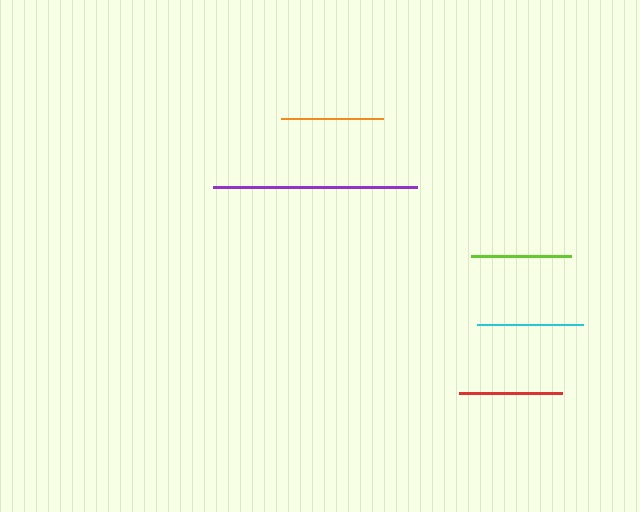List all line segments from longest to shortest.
From longest to shortest: purple, cyan, red, orange, lime.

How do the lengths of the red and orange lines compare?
The red and orange lines are approximately the same length.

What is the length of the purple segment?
The purple segment is approximately 204 pixels long.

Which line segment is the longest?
The purple line is the longest at approximately 204 pixels.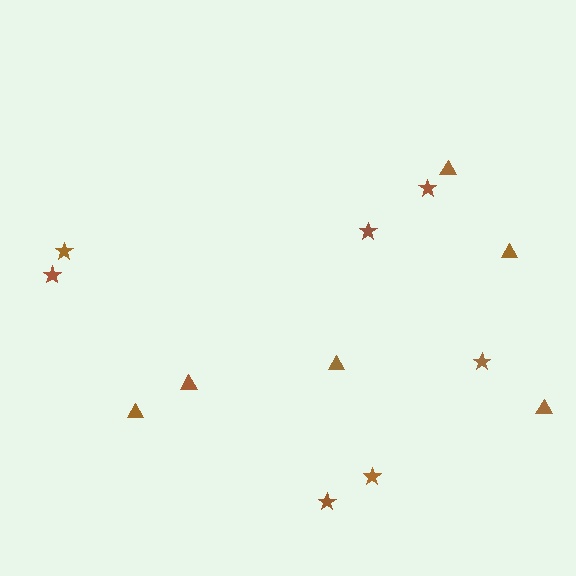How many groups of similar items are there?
There are 2 groups: one group of triangles (6) and one group of stars (7).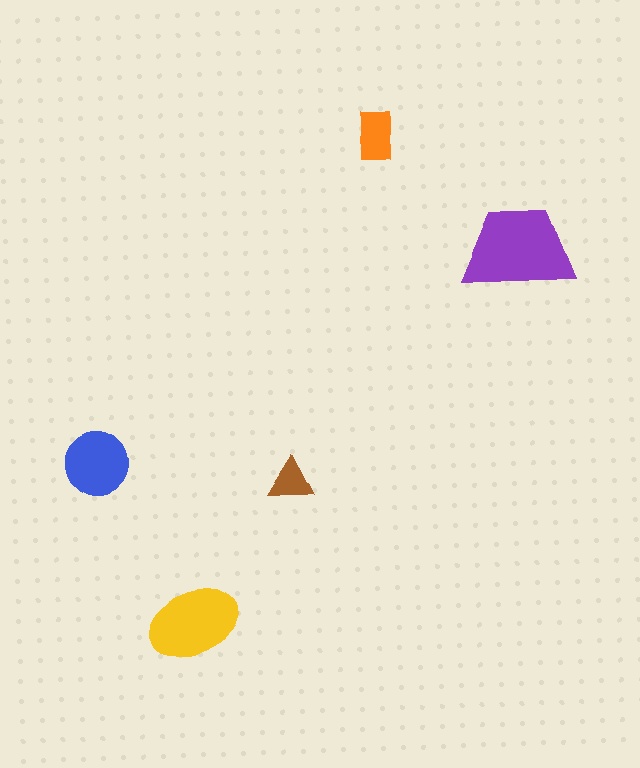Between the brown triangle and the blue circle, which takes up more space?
The blue circle.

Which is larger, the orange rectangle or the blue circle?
The blue circle.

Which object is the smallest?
The brown triangle.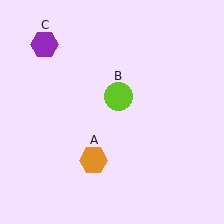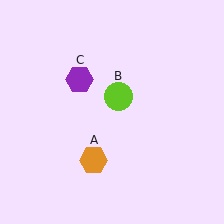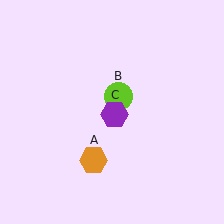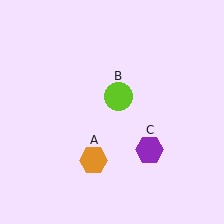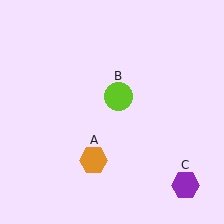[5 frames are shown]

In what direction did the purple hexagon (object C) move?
The purple hexagon (object C) moved down and to the right.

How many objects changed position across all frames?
1 object changed position: purple hexagon (object C).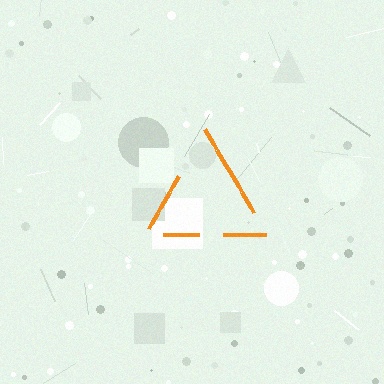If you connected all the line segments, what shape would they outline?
They would outline a triangle.